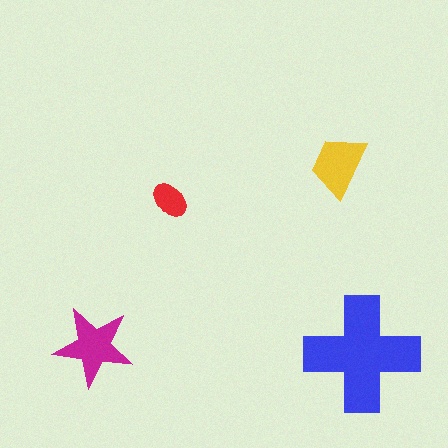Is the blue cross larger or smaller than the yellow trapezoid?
Larger.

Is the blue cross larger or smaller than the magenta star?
Larger.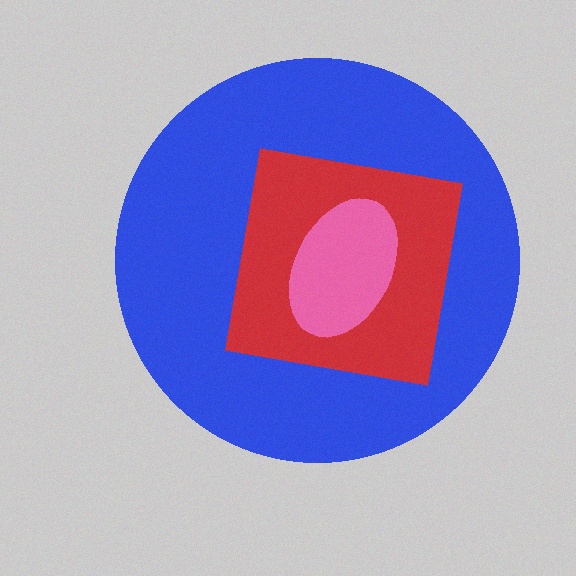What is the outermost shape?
The blue circle.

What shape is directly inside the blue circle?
The red square.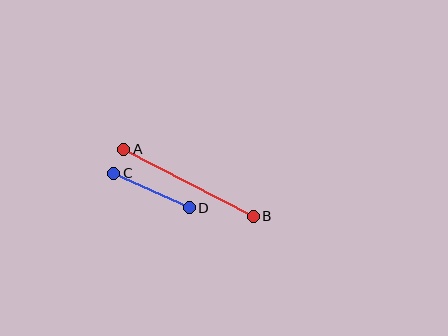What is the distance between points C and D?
The distance is approximately 83 pixels.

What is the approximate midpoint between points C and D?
The midpoint is at approximately (152, 191) pixels.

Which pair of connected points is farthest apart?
Points A and B are farthest apart.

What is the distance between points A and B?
The distance is approximately 146 pixels.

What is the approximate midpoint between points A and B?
The midpoint is at approximately (188, 183) pixels.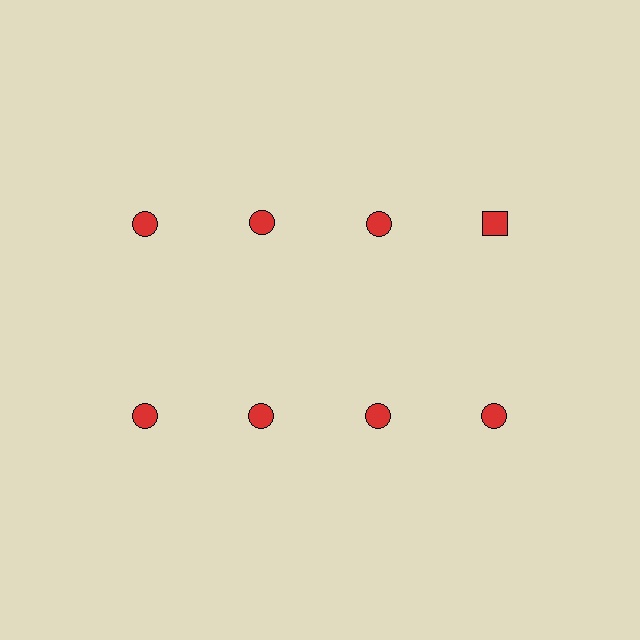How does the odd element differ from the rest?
It has a different shape: square instead of circle.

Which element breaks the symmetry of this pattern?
The red square in the top row, second from right column breaks the symmetry. All other shapes are red circles.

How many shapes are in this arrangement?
There are 8 shapes arranged in a grid pattern.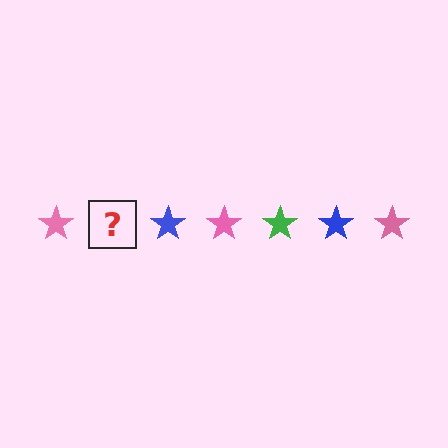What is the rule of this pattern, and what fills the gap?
The rule is that the pattern cycles through pink, green, blue stars. The gap should be filled with a green star.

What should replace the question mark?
The question mark should be replaced with a green star.